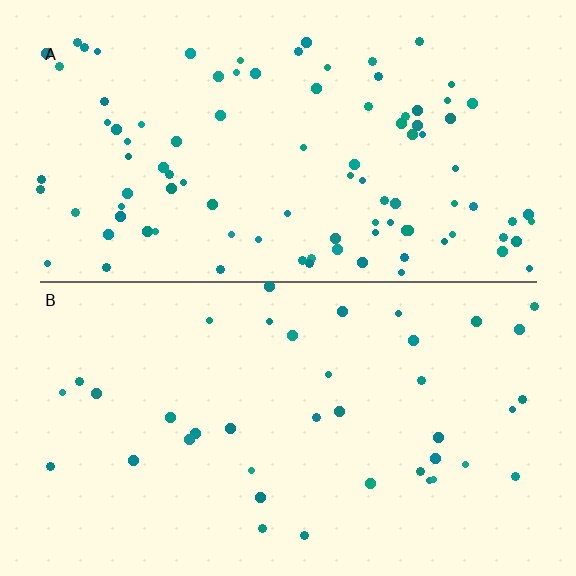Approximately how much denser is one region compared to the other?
Approximately 2.5× — region A over region B.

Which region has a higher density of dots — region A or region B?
A (the top).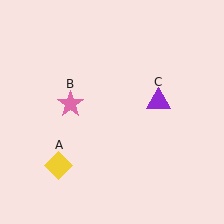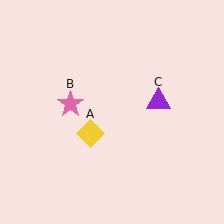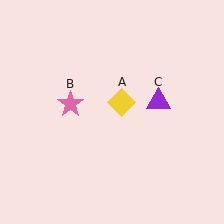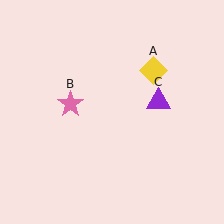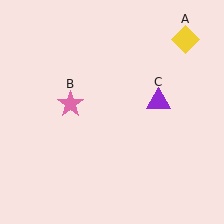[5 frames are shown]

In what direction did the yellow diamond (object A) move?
The yellow diamond (object A) moved up and to the right.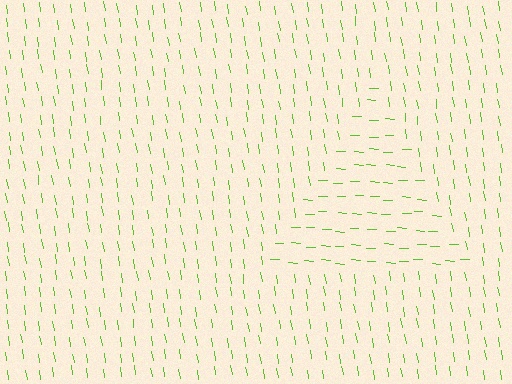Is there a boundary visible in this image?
Yes, there is a texture boundary formed by a change in line orientation.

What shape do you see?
I see a triangle.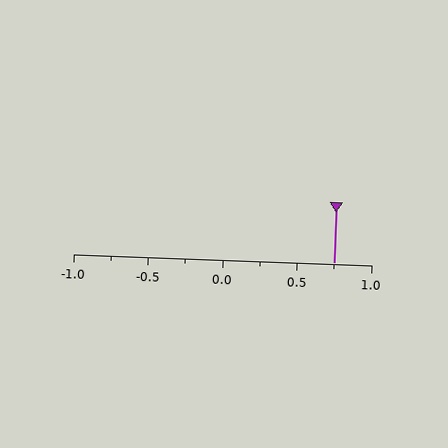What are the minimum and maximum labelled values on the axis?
The axis runs from -1.0 to 1.0.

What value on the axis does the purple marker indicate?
The marker indicates approximately 0.75.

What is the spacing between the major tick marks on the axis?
The major ticks are spaced 0.5 apart.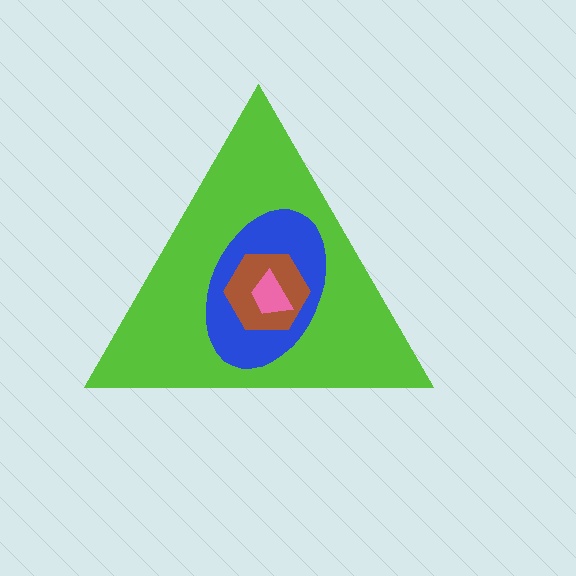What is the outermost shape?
The lime triangle.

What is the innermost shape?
The pink trapezoid.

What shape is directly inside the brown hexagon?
The pink trapezoid.